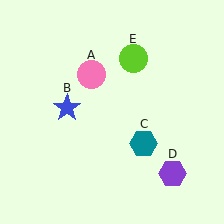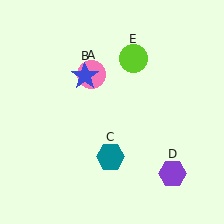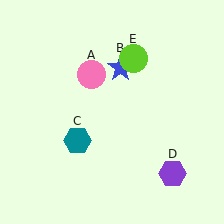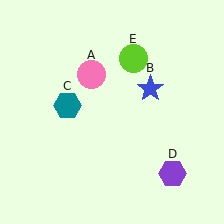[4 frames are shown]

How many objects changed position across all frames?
2 objects changed position: blue star (object B), teal hexagon (object C).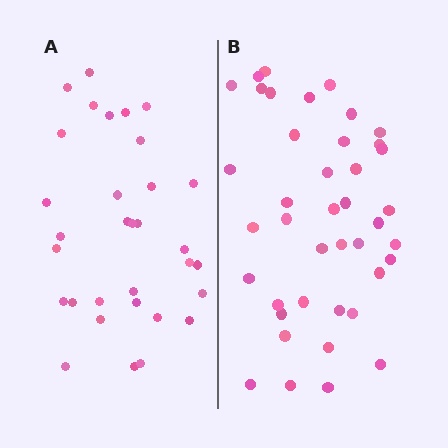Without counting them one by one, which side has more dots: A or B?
Region B (the right region) has more dots.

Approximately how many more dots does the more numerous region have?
Region B has roughly 8 or so more dots than region A.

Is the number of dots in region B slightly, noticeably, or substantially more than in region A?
Region B has noticeably more, but not dramatically so. The ratio is roughly 1.3 to 1.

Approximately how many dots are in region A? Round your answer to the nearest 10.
About 30 dots. (The exact count is 32, which rounds to 30.)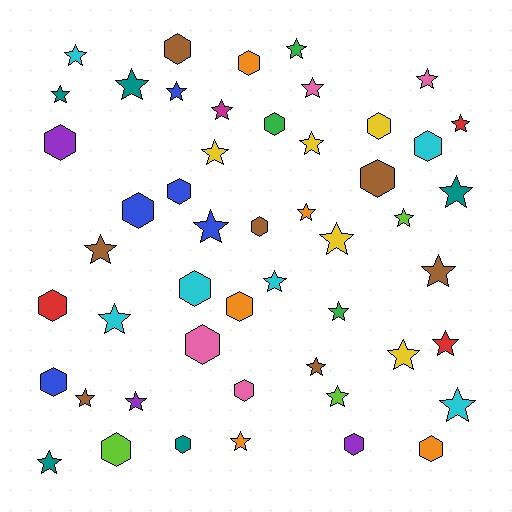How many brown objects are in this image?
There are 7 brown objects.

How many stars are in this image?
There are 30 stars.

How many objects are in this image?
There are 50 objects.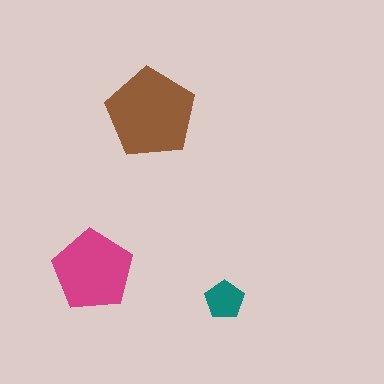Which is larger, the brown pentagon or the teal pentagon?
The brown one.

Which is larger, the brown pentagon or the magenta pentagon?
The brown one.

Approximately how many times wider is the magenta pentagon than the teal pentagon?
About 2 times wider.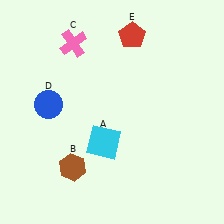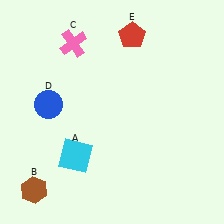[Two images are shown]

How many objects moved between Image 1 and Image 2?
2 objects moved between the two images.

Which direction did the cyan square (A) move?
The cyan square (A) moved left.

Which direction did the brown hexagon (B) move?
The brown hexagon (B) moved left.